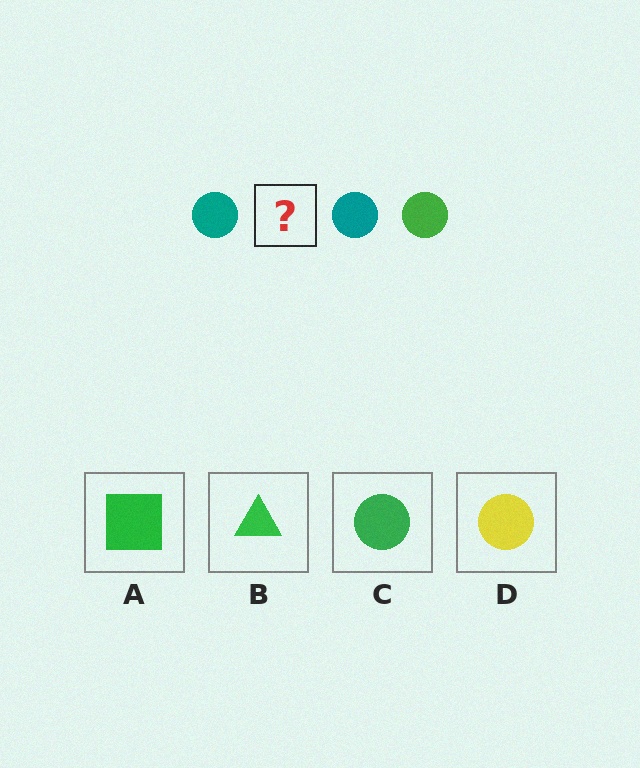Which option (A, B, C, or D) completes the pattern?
C.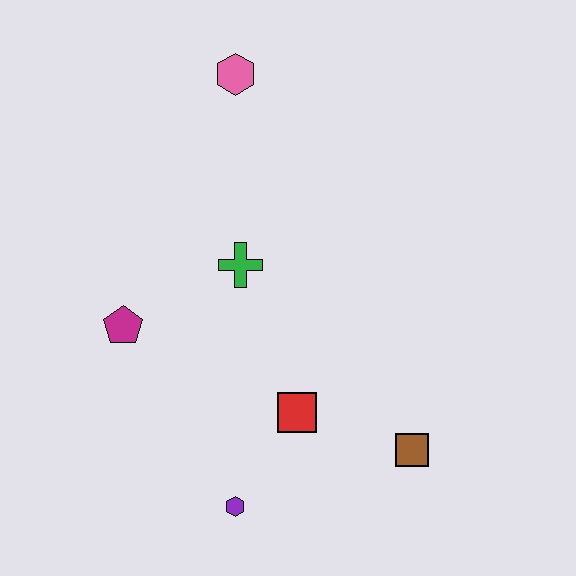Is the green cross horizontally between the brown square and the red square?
No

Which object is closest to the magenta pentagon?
The green cross is closest to the magenta pentagon.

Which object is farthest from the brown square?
The pink hexagon is farthest from the brown square.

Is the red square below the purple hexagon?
No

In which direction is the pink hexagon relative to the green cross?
The pink hexagon is above the green cross.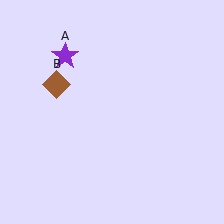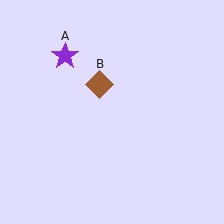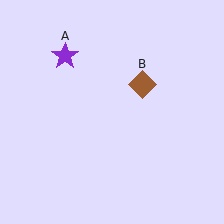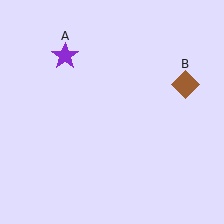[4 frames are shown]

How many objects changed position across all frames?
1 object changed position: brown diamond (object B).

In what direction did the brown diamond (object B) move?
The brown diamond (object B) moved right.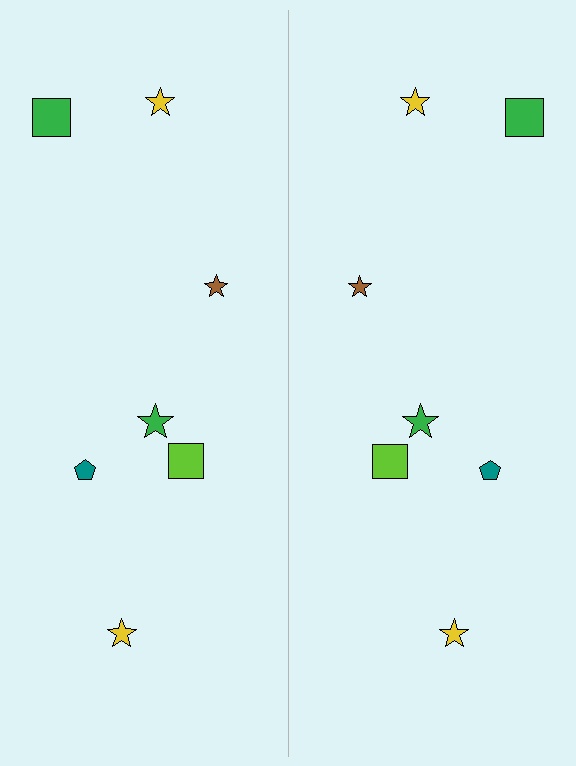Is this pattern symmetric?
Yes, this pattern has bilateral (reflection) symmetry.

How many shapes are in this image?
There are 14 shapes in this image.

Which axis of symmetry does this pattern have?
The pattern has a vertical axis of symmetry running through the center of the image.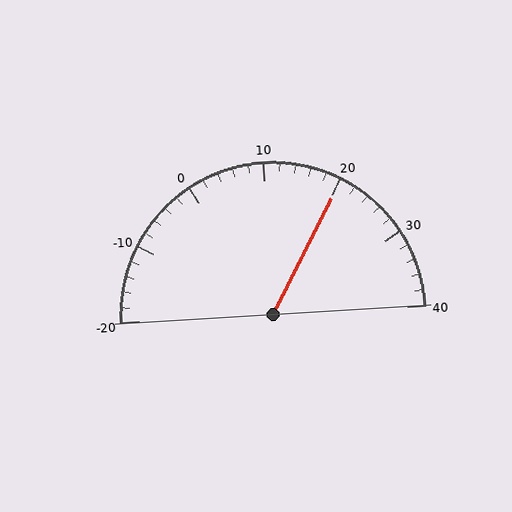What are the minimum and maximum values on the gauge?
The gauge ranges from -20 to 40.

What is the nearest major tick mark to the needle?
The nearest major tick mark is 20.